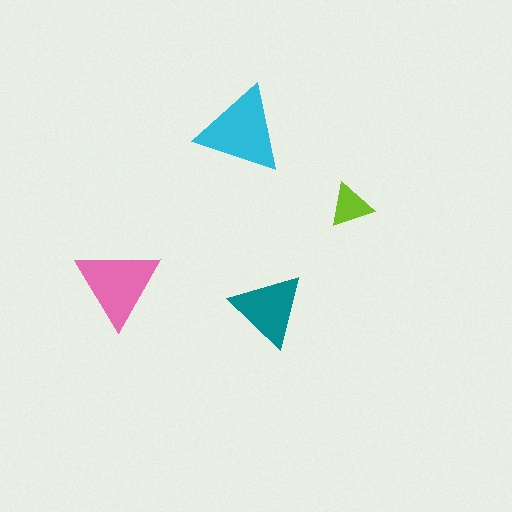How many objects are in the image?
There are 4 objects in the image.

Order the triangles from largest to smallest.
the cyan one, the pink one, the teal one, the lime one.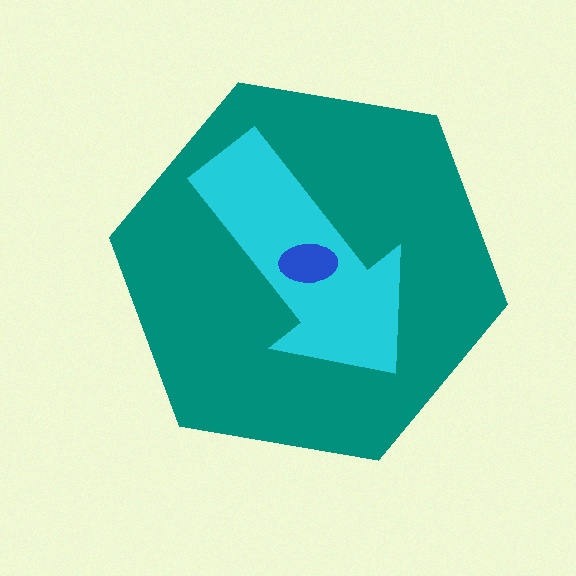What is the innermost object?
The blue ellipse.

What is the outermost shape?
The teal hexagon.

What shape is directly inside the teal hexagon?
The cyan arrow.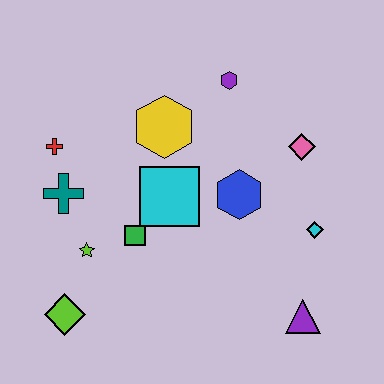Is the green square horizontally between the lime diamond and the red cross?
No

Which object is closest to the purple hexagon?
The yellow hexagon is closest to the purple hexagon.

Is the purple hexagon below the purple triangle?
No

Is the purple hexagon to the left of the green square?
No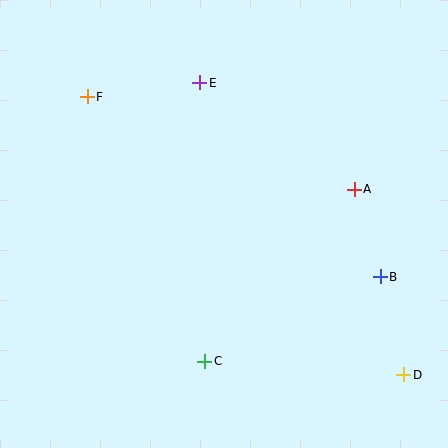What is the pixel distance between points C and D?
The distance between C and D is 199 pixels.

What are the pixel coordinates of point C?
Point C is at (205, 361).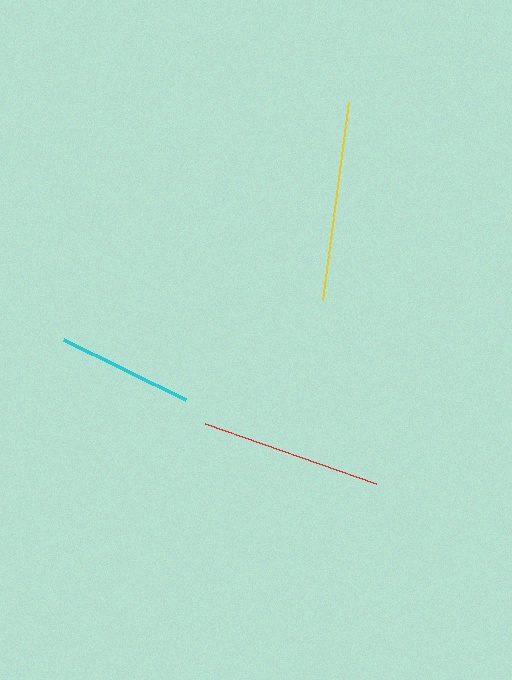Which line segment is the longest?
The yellow line is the longest at approximately 200 pixels.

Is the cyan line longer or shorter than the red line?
The red line is longer than the cyan line.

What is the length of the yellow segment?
The yellow segment is approximately 200 pixels long.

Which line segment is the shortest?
The cyan line is the shortest at approximately 137 pixels.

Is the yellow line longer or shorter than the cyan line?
The yellow line is longer than the cyan line.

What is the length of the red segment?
The red segment is approximately 181 pixels long.